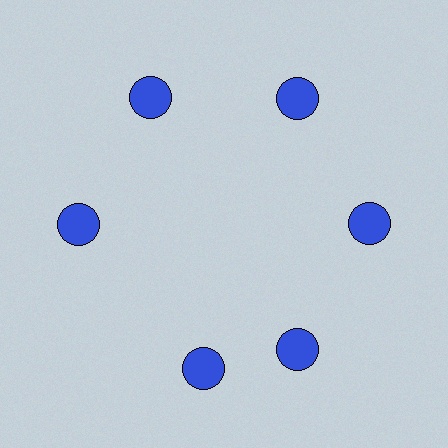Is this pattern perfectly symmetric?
No. The 6 blue circles are arranged in a ring, but one element near the 7 o'clock position is rotated out of alignment along the ring, breaking the 6-fold rotational symmetry.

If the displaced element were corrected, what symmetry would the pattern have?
It would have 6-fold rotational symmetry — the pattern would map onto itself every 60 degrees.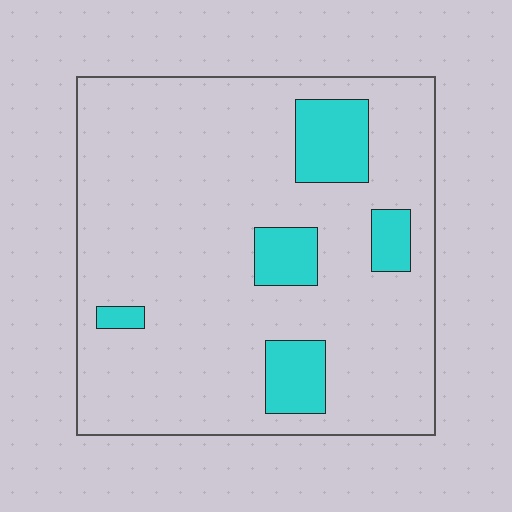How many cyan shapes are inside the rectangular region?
5.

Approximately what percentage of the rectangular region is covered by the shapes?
Approximately 15%.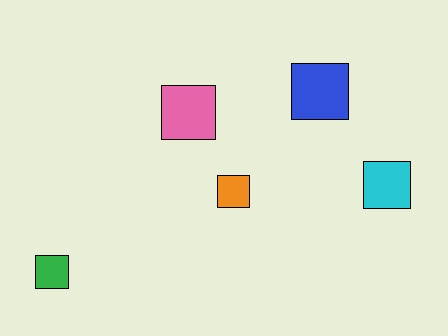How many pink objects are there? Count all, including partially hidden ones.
There is 1 pink object.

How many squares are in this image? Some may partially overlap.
There are 5 squares.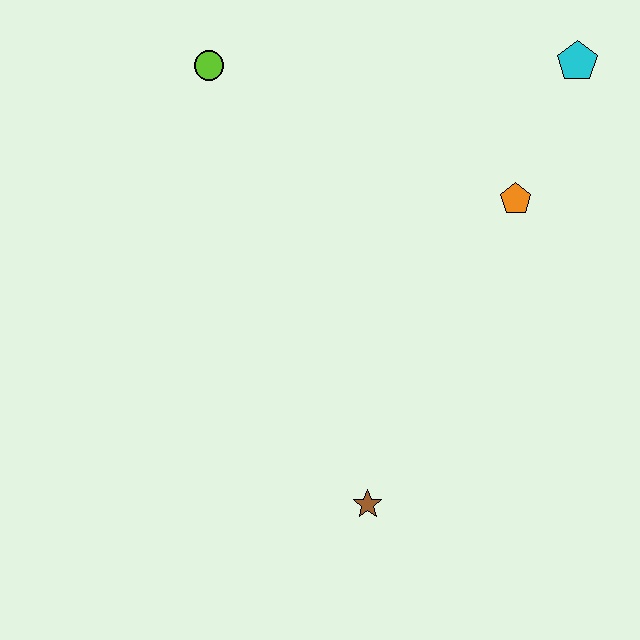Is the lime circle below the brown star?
No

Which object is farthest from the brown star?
The cyan pentagon is farthest from the brown star.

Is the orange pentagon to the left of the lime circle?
No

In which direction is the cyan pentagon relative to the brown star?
The cyan pentagon is above the brown star.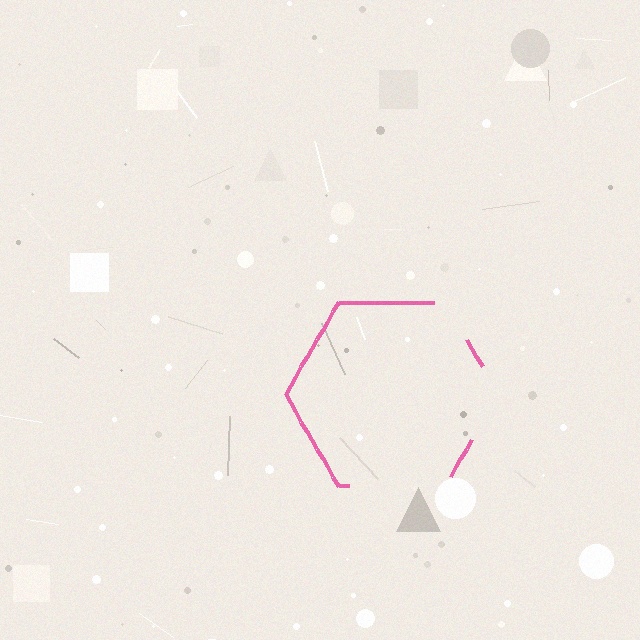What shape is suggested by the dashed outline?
The dashed outline suggests a hexagon.